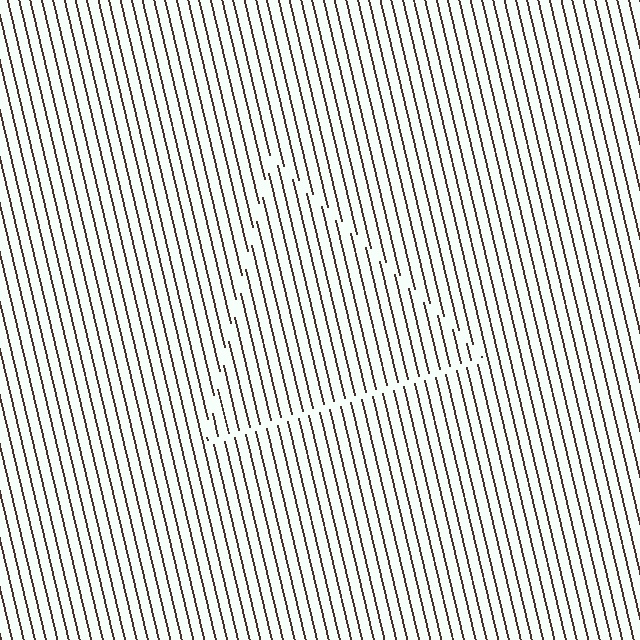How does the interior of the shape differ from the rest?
The interior of the shape contains the same grating, shifted by half a period — the contour is defined by the phase discontinuity where line-ends from the inner and outer gratings abut.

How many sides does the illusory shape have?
3 sides — the line-ends trace a triangle.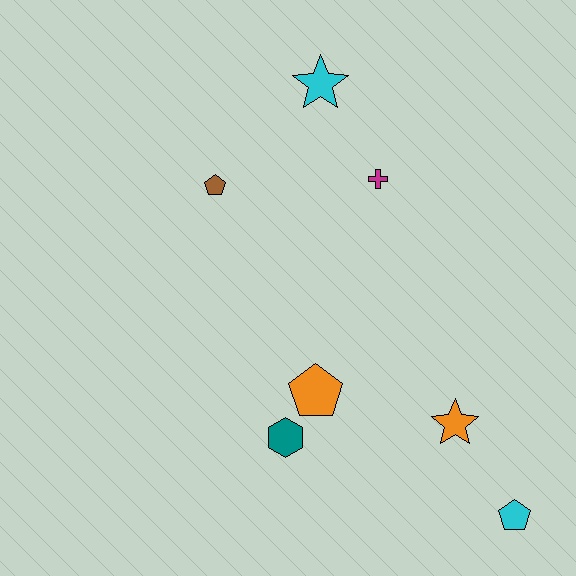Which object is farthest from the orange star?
The cyan star is farthest from the orange star.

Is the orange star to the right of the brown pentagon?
Yes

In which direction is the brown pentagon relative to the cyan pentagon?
The brown pentagon is above the cyan pentagon.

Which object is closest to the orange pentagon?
The teal hexagon is closest to the orange pentagon.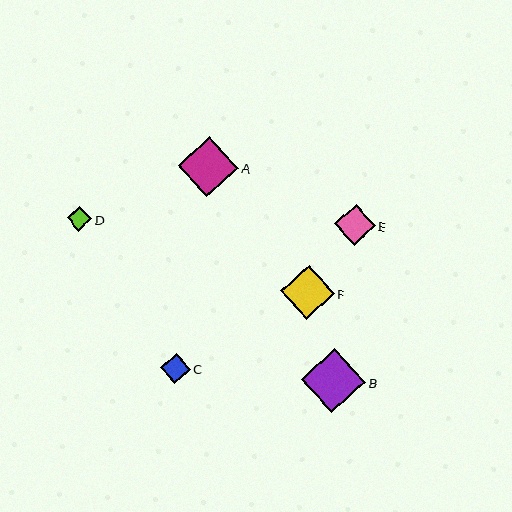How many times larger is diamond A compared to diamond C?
Diamond A is approximately 2.0 times the size of diamond C.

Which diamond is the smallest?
Diamond D is the smallest with a size of approximately 25 pixels.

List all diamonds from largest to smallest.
From largest to smallest: B, A, F, E, C, D.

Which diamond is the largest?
Diamond B is the largest with a size of approximately 64 pixels.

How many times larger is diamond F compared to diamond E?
Diamond F is approximately 1.3 times the size of diamond E.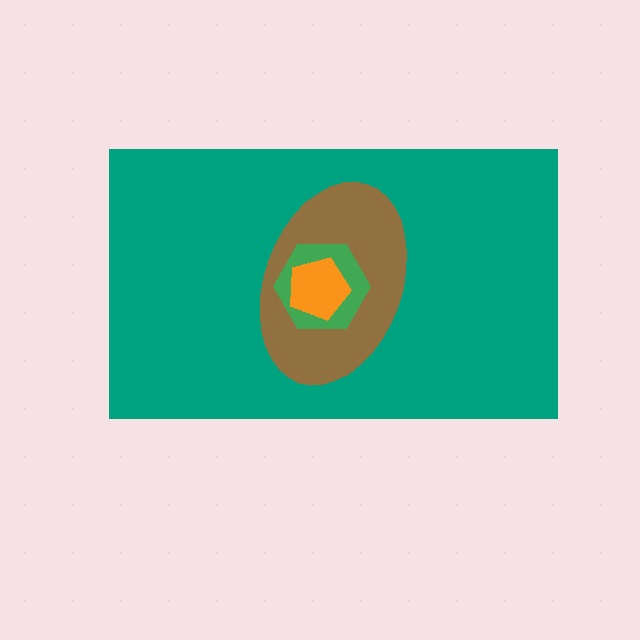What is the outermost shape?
The teal rectangle.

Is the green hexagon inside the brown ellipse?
Yes.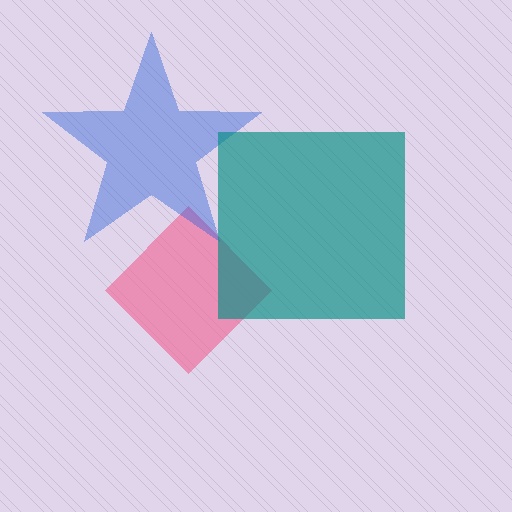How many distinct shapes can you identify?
There are 3 distinct shapes: a pink diamond, a blue star, a teal square.